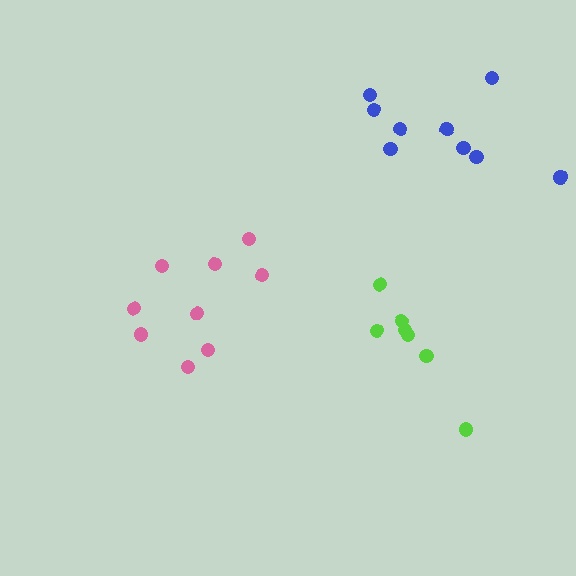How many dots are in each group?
Group 1: 9 dots, Group 2: 9 dots, Group 3: 7 dots (25 total).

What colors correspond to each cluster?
The clusters are colored: pink, blue, lime.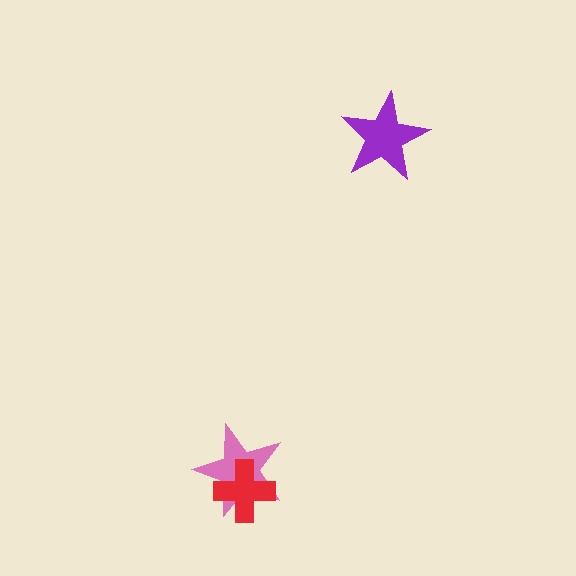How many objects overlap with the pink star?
1 object overlaps with the pink star.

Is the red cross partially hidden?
No, no other shape covers it.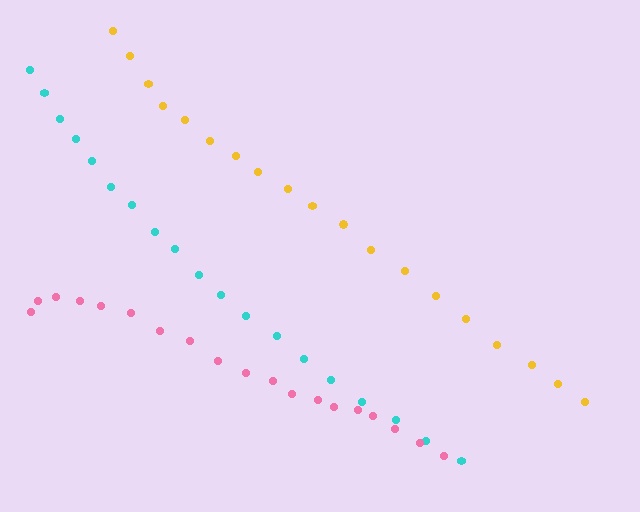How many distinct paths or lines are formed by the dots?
There are 3 distinct paths.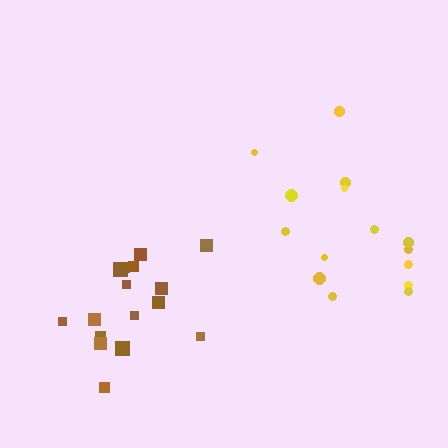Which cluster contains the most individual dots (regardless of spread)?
Brown (16).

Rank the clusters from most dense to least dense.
brown, yellow.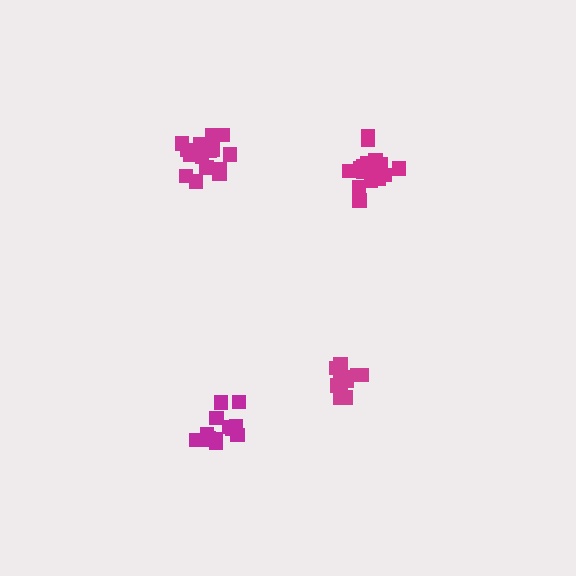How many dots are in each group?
Group 1: 13 dots, Group 2: 17 dots, Group 3: 16 dots, Group 4: 11 dots (57 total).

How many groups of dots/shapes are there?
There are 4 groups.